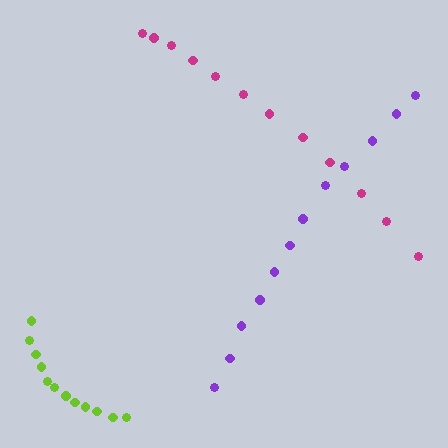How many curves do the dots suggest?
There are 3 distinct paths.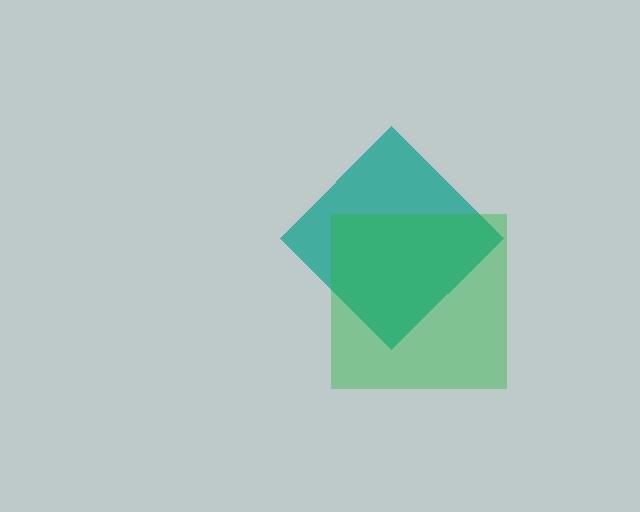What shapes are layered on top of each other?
The layered shapes are: a teal diamond, a green square.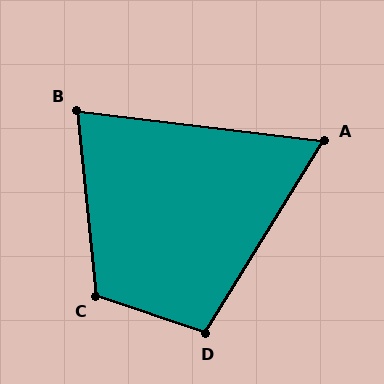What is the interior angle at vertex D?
Approximately 103 degrees (obtuse).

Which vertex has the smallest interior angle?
A, at approximately 65 degrees.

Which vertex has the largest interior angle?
C, at approximately 115 degrees.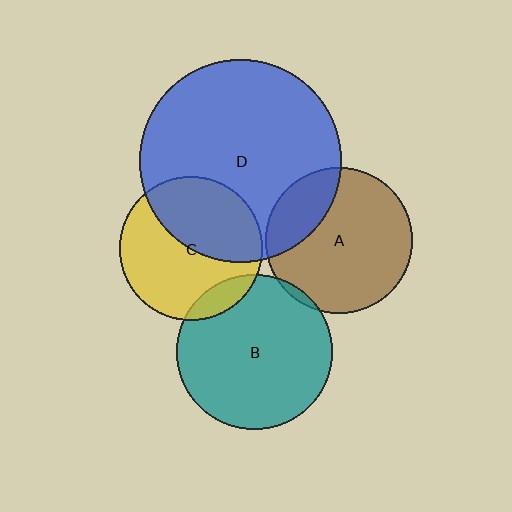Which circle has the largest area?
Circle D (blue).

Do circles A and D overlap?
Yes.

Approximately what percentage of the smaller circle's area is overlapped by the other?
Approximately 25%.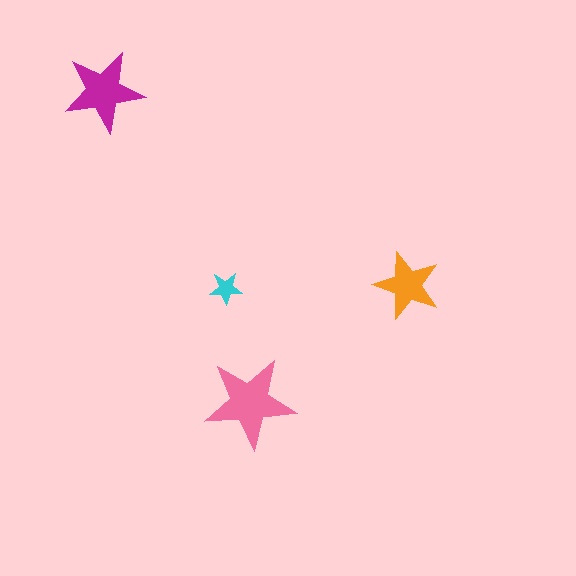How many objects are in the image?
There are 4 objects in the image.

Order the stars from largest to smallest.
the pink one, the magenta one, the orange one, the cyan one.